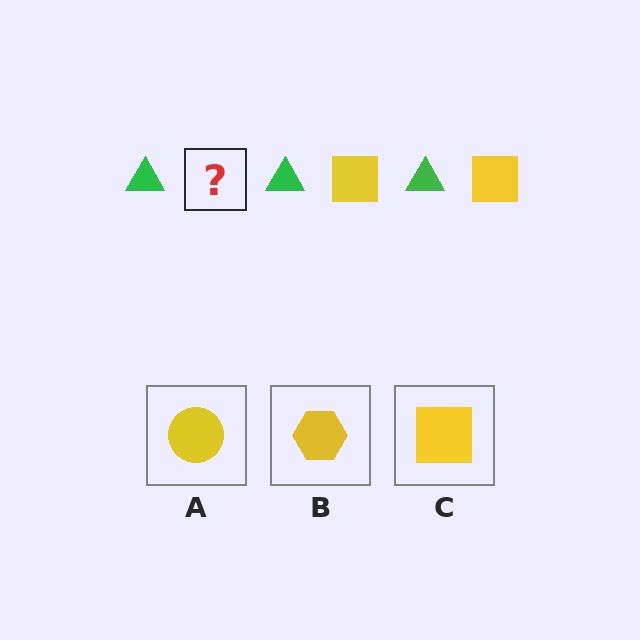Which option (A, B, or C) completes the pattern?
C.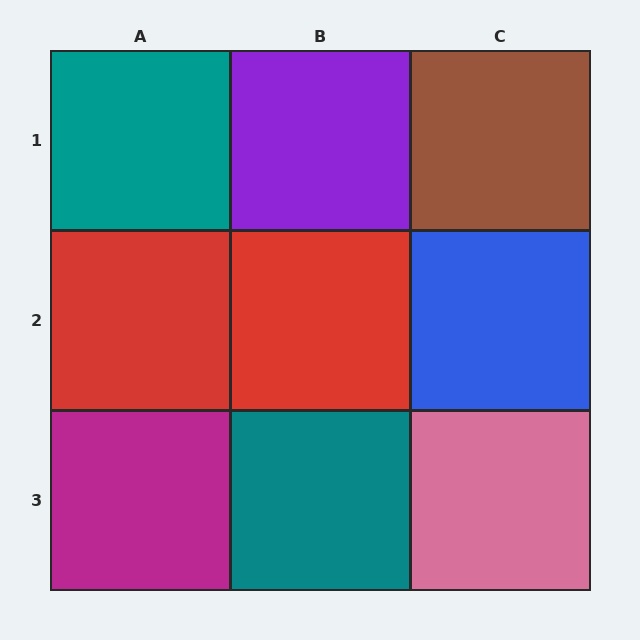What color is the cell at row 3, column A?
Magenta.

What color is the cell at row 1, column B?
Purple.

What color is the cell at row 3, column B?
Teal.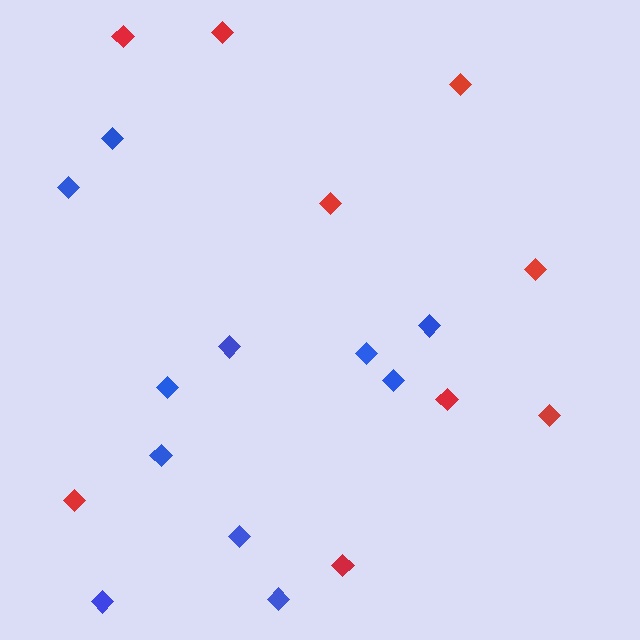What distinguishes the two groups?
There are 2 groups: one group of red diamonds (9) and one group of blue diamonds (11).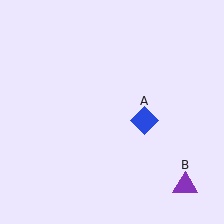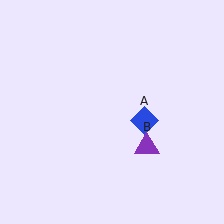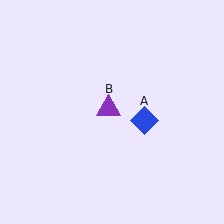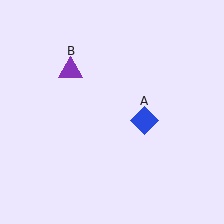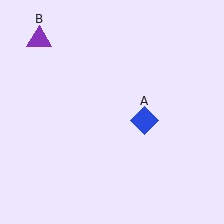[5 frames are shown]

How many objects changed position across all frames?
1 object changed position: purple triangle (object B).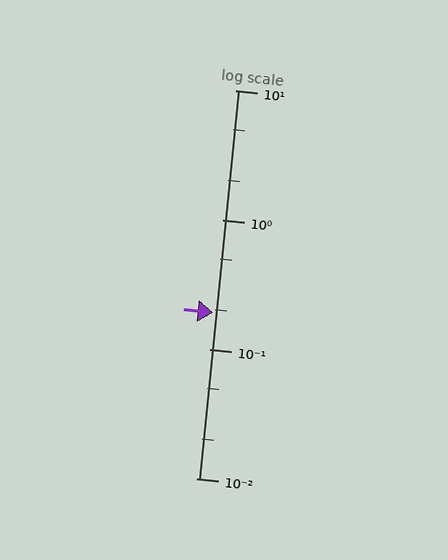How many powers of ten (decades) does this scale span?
The scale spans 3 decades, from 0.01 to 10.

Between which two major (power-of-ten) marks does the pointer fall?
The pointer is between 0.1 and 1.